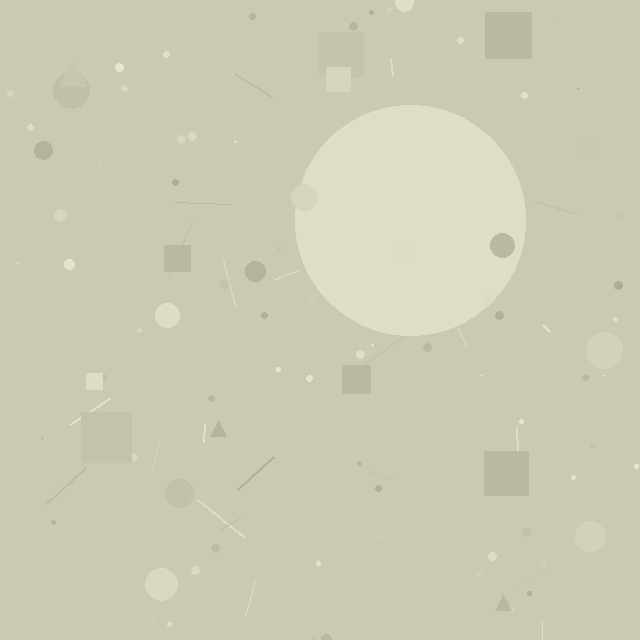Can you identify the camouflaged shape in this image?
The camouflaged shape is a circle.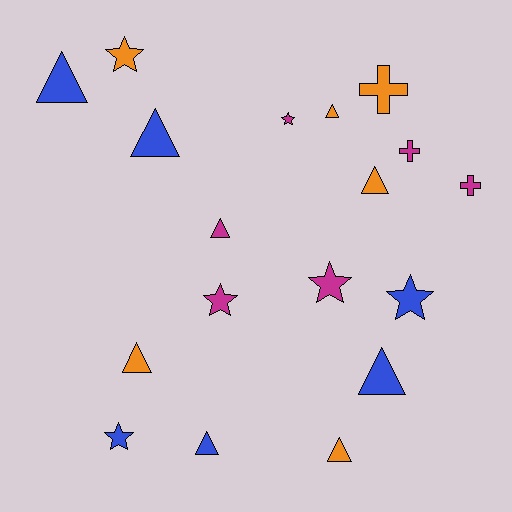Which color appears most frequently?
Orange, with 6 objects.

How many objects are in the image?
There are 18 objects.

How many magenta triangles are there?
There is 1 magenta triangle.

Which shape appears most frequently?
Triangle, with 9 objects.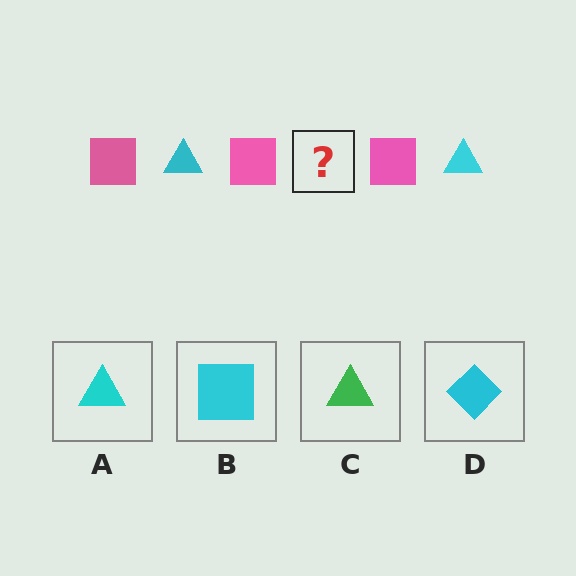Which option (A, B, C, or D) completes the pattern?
A.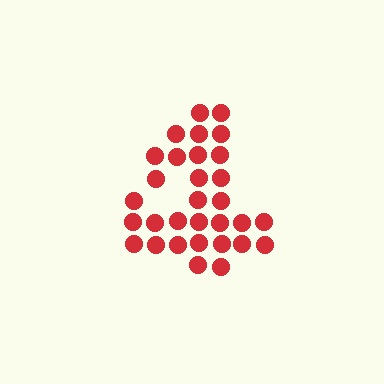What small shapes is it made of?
It is made of small circles.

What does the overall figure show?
The overall figure shows the digit 4.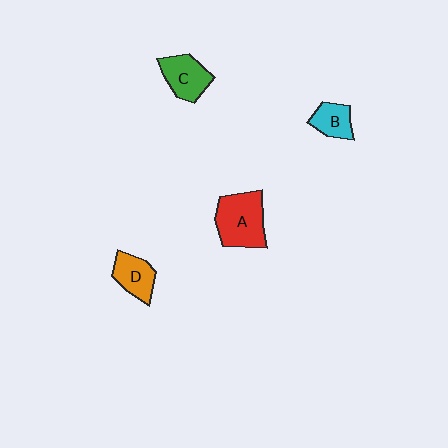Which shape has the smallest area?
Shape B (cyan).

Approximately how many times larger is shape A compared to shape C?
Approximately 1.4 times.